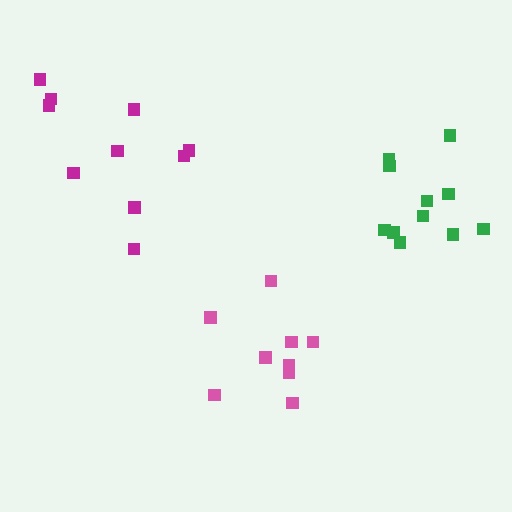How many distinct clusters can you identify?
There are 3 distinct clusters.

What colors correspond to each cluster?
The clusters are colored: green, magenta, pink.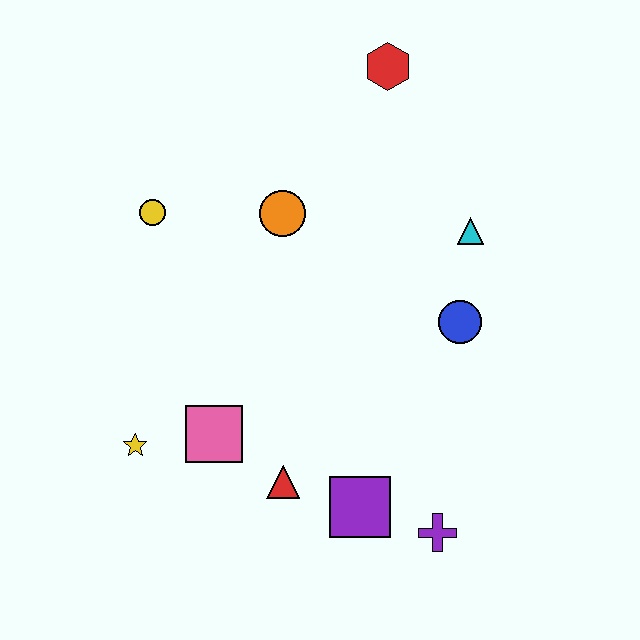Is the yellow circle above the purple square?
Yes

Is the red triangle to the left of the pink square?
No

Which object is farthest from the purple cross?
The red hexagon is farthest from the purple cross.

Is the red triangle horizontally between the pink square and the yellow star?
No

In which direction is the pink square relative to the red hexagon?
The pink square is below the red hexagon.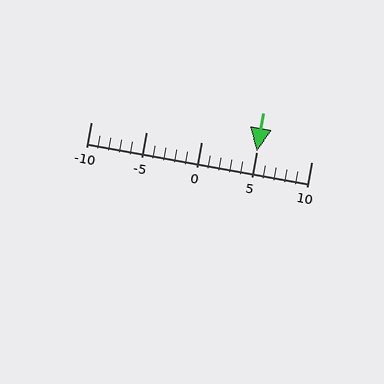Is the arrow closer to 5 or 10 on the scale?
The arrow is closer to 5.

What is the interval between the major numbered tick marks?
The major tick marks are spaced 5 units apart.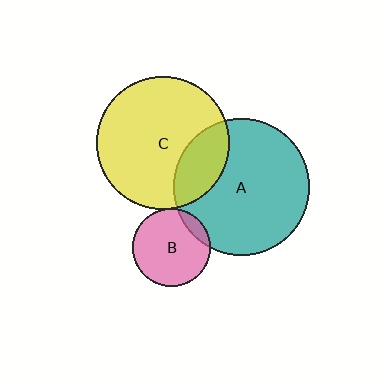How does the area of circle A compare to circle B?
Approximately 3.0 times.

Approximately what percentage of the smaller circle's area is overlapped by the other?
Approximately 5%.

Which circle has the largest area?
Circle A (teal).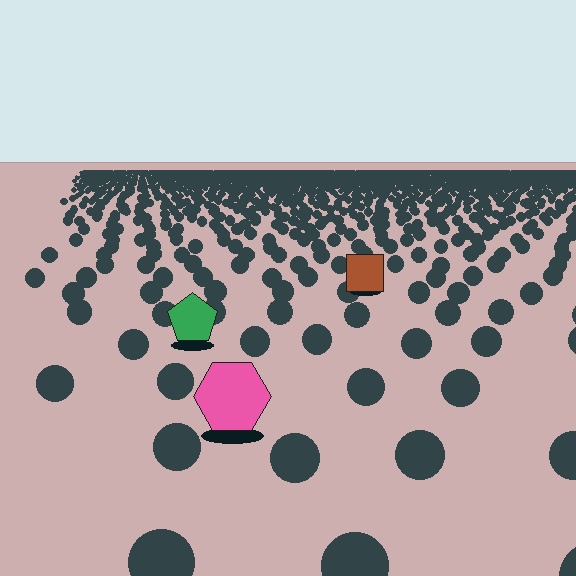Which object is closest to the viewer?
The pink hexagon is closest. The texture marks near it are larger and more spread out.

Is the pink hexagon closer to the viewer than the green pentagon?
Yes. The pink hexagon is closer — you can tell from the texture gradient: the ground texture is coarser near it.